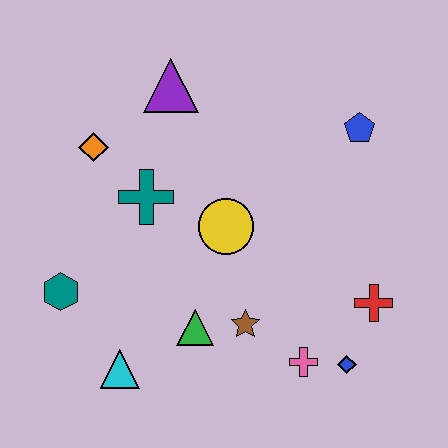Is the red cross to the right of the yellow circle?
Yes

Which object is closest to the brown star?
The green triangle is closest to the brown star.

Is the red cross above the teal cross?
No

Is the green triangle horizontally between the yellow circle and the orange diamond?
Yes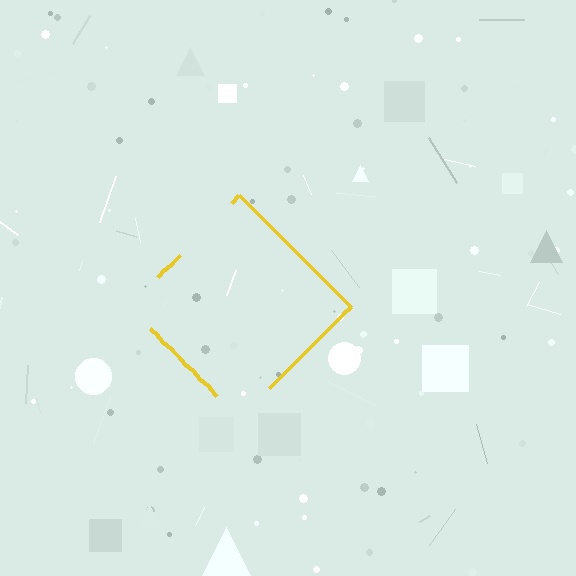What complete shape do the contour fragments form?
The contour fragments form a diamond.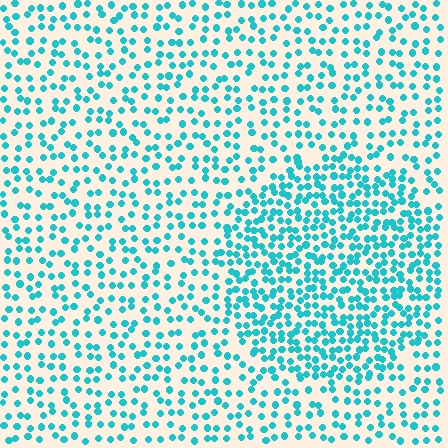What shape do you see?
I see a circle.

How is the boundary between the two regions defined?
The boundary is defined by a change in element density (approximately 1.8x ratio). All elements are the same color, size, and shape.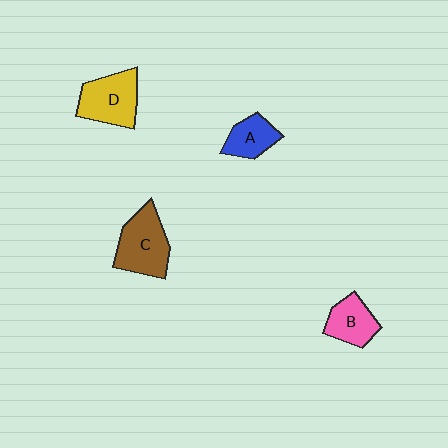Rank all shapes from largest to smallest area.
From largest to smallest: C (brown), D (yellow), B (pink), A (blue).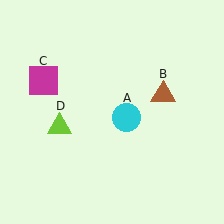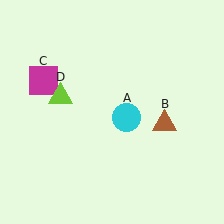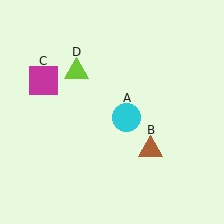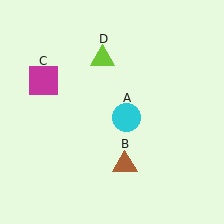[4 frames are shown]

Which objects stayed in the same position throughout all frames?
Cyan circle (object A) and magenta square (object C) remained stationary.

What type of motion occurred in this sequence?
The brown triangle (object B), lime triangle (object D) rotated clockwise around the center of the scene.